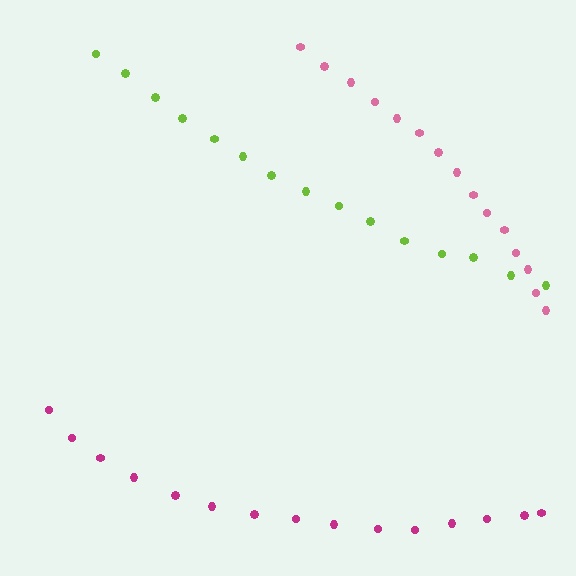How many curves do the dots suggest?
There are 3 distinct paths.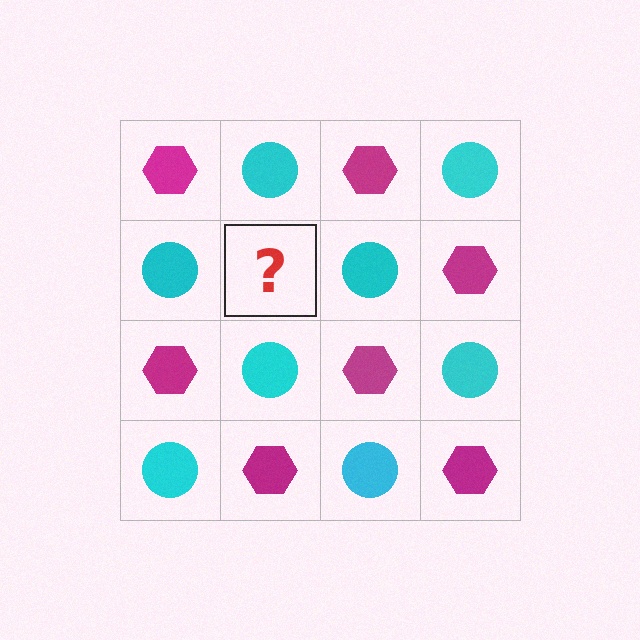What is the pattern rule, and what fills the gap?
The rule is that it alternates magenta hexagon and cyan circle in a checkerboard pattern. The gap should be filled with a magenta hexagon.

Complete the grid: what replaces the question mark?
The question mark should be replaced with a magenta hexagon.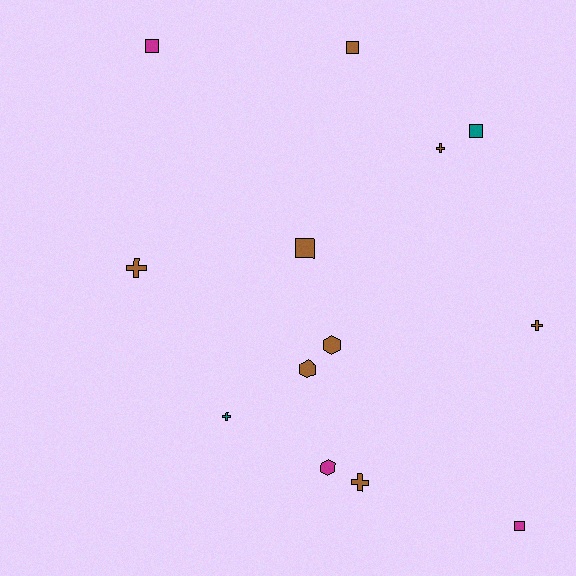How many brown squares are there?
There are 2 brown squares.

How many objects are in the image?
There are 13 objects.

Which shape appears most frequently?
Square, with 5 objects.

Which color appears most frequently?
Brown, with 8 objects.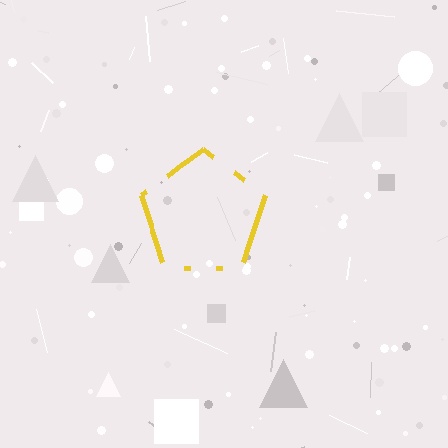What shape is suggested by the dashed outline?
The dashed outline suggests a pentagon.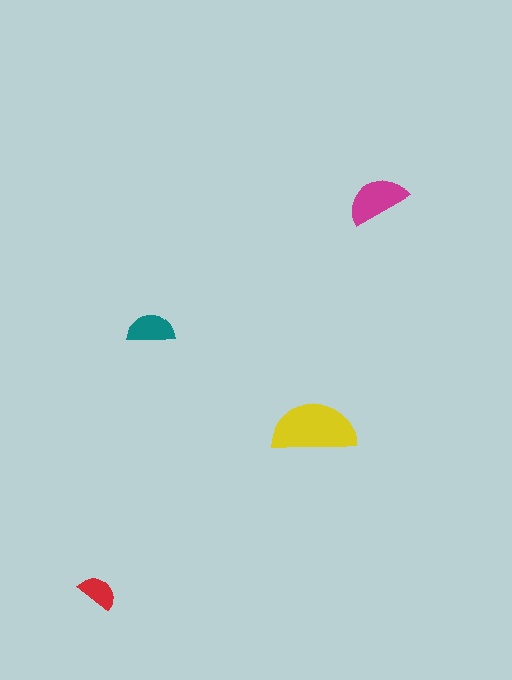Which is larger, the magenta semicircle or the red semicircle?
The magenta one.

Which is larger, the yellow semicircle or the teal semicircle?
The yellow one.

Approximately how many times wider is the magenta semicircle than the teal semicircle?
About 1.5 times wider.